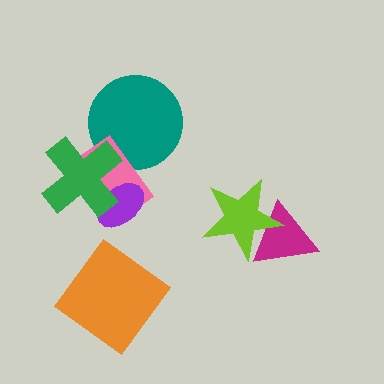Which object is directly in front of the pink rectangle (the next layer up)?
The purple ellipse is directly in front of the pink rectangle.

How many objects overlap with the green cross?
3 objects overlap with the green cross.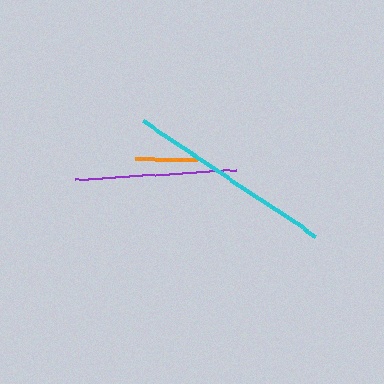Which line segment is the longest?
The cyan line is the longest at approximately 207 pixels.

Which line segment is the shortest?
The orange line is the shortest at approximately 62 pixels.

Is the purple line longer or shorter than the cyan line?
The cyan line is longer than the purple line.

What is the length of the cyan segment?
The cyan segment is approximately 207 pixels long.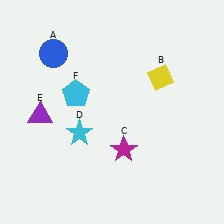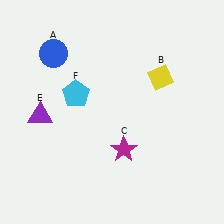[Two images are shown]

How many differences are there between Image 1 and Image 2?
There is 1 difference between the two images.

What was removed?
The cyan star (D) was removed in Image 2.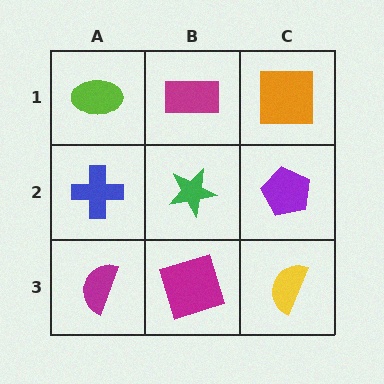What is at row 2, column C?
A purple pentagon.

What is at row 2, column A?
A blue cross.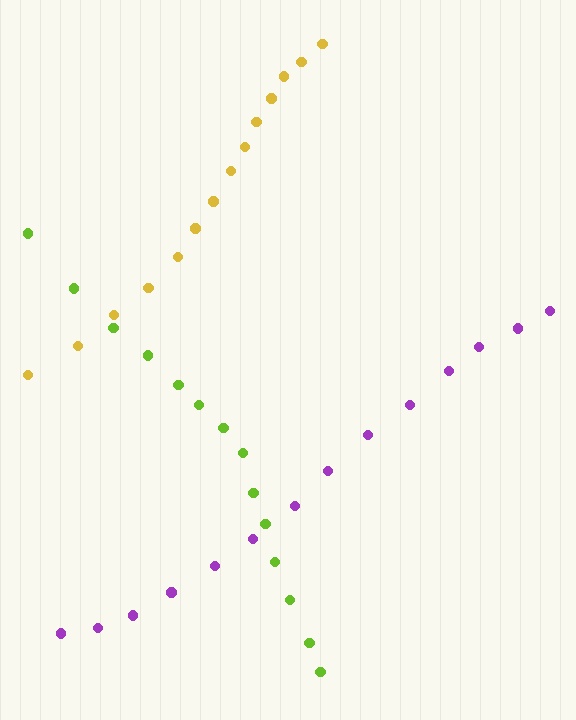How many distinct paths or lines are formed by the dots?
There are 3 distinct paths.